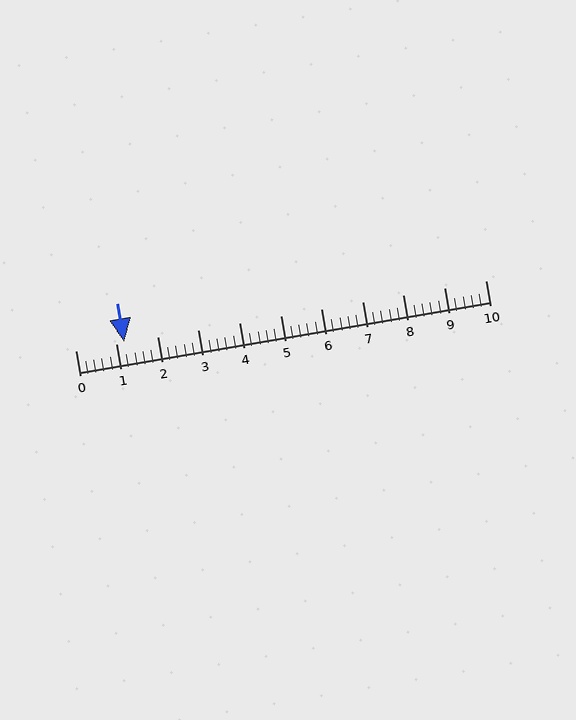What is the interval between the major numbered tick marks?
The major tick marks are spaced 1 units apart.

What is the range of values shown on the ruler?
The ruler shows values from 0 to 10.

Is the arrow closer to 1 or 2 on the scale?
The arrow is closer to 1.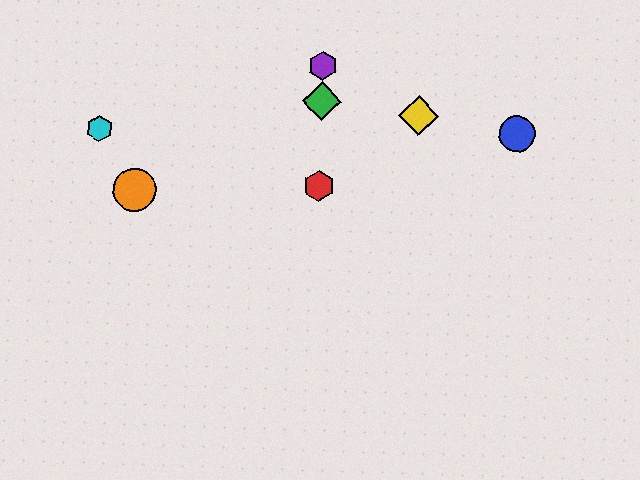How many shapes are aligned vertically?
3 shapes (the red hexagon, the green diamond, the purple hexagon) are aligned vertically.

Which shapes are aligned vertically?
The red hexagon, the green diamond, the purple hexagon are aligned vertically.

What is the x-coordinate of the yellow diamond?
The yellow diamond is at x≈419.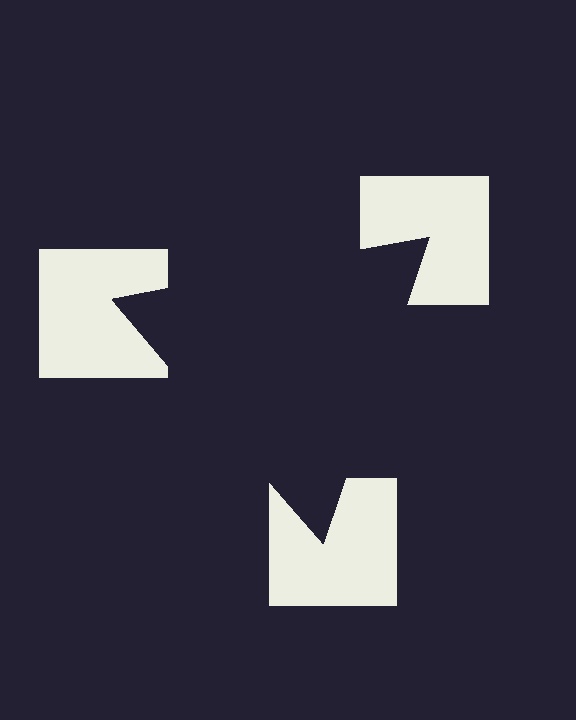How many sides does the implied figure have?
3 sides.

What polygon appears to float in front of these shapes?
An illusory triangle — its edges are inferred from the aligned wedge cuts in the notched squares, not physically drawn.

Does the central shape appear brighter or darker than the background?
It typically appears slightly darker than the background, even though no actual brightness change is drawn.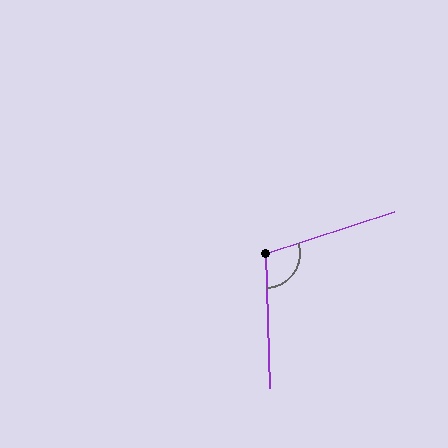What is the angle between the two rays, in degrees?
Approximately 106 degrees.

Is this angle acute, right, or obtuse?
It is obtuse.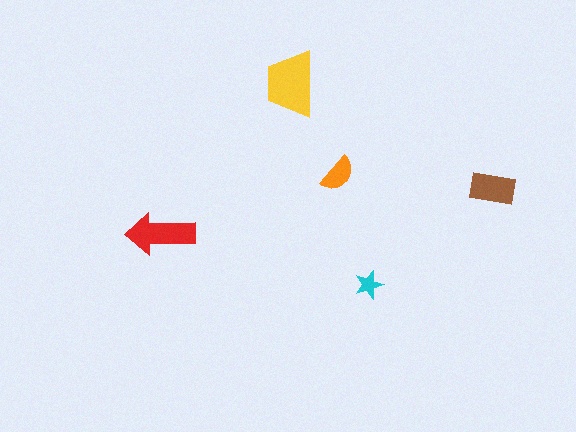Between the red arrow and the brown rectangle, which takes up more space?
The red arrow.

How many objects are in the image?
There are 5 objects in the image.